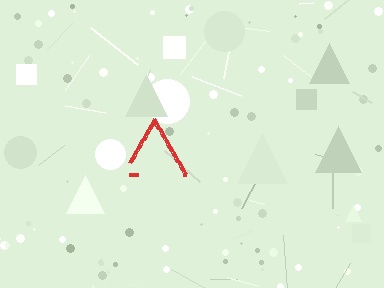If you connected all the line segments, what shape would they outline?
They would outline a triangle.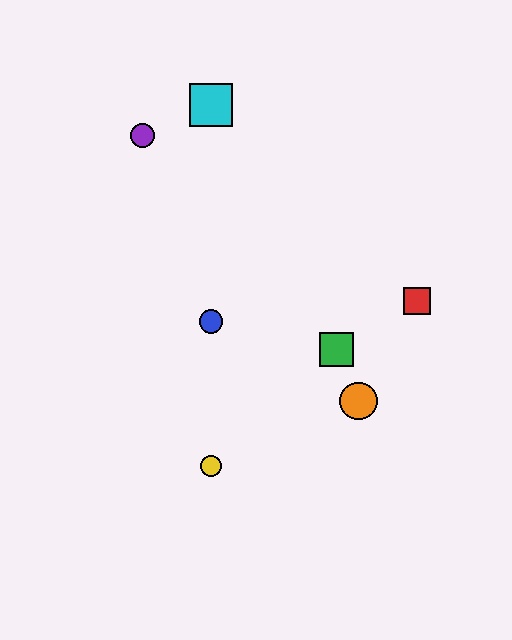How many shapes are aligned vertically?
3 shapes (the blue circle, the yellow circle, the cyan square) are aligned vertically.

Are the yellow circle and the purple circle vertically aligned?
No, the yellow circle is at x≈211 and the purple circle is at x≈142.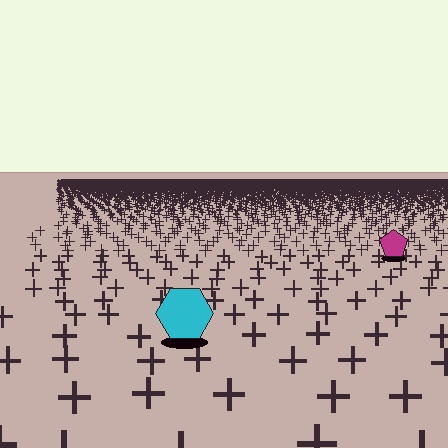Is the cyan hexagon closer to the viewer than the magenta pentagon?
Yes. The cyan hexagon is closer — you can tell from the texture gradient: the ground texture is coarser near it.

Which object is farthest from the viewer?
The magenta pentagon is farthest from the viewer. It appears smaller and the ground texture around it is denser.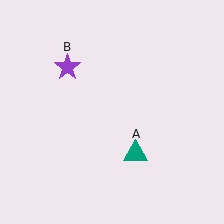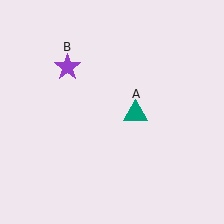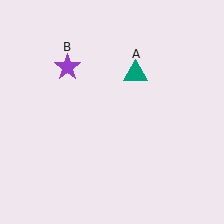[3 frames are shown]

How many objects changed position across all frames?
1 object changed position: teal triangle (object A).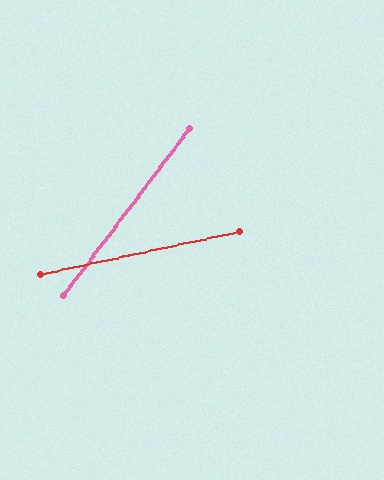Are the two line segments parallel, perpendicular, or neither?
Neither parallel nor perpendicular — they differ by about 41°.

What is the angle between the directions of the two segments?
Approximately 41 degrees.